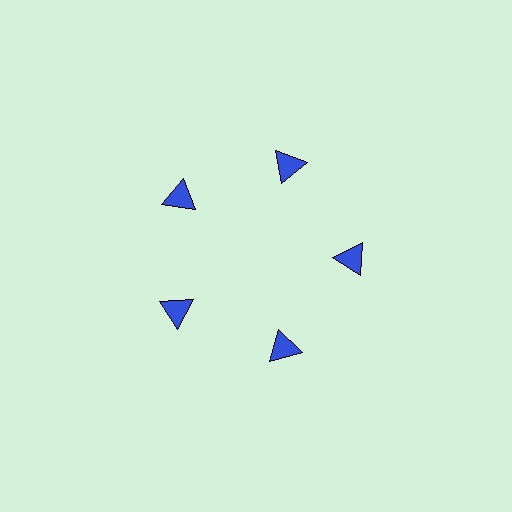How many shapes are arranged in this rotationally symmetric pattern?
There are 5 shapes, arranged in 5 groups of 1.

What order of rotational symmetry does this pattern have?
This pattern has 5-fold rotational symmetry.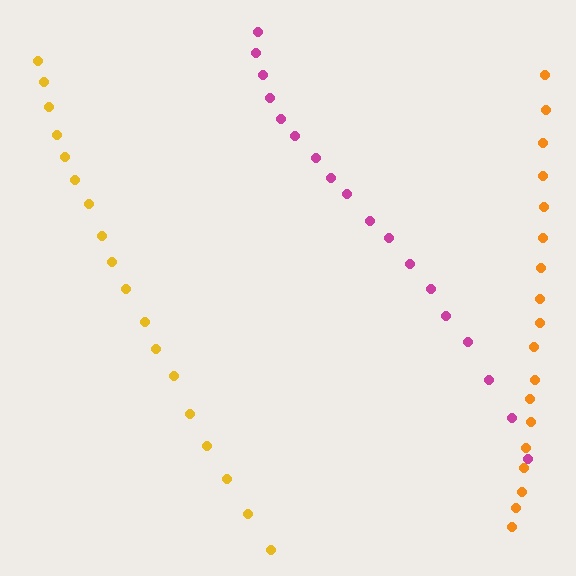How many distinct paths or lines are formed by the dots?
There are 3 distinct paths.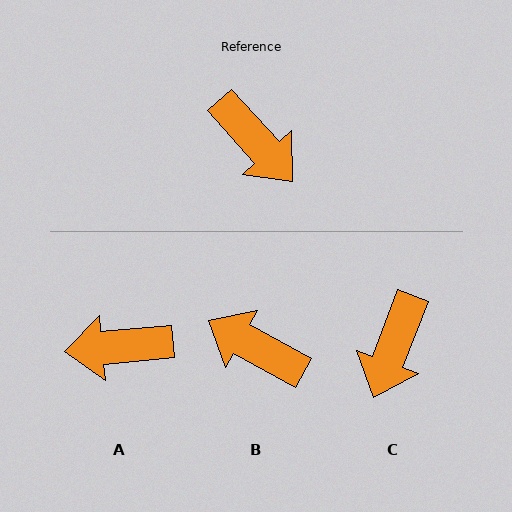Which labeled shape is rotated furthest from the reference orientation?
B, about 161 degrees away.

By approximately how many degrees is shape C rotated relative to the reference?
Approximately 63 degrees clockwise.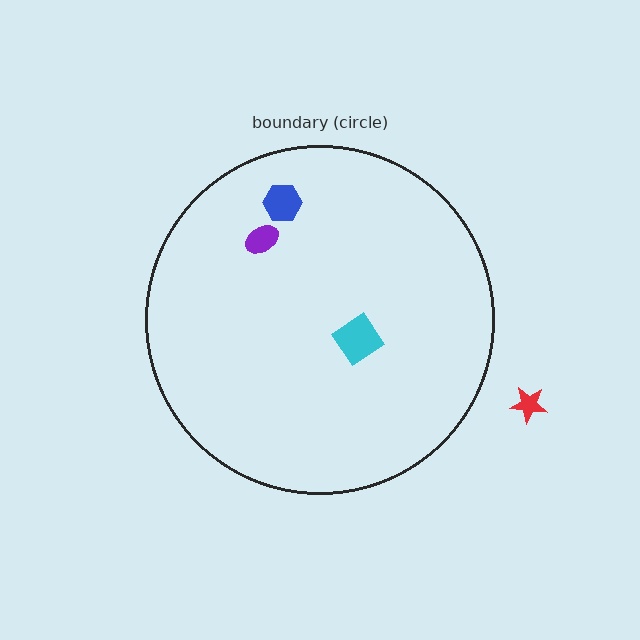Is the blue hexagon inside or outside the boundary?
Inside.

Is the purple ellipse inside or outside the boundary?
Inside.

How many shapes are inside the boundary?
3 inside, 1 outside.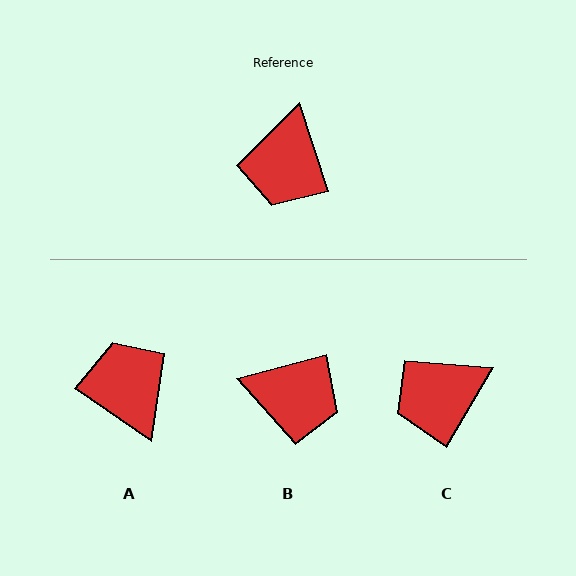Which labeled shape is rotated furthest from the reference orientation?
A, about 143 degrees away.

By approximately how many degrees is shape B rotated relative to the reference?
Approximately 87 degrees counter-clockwise.